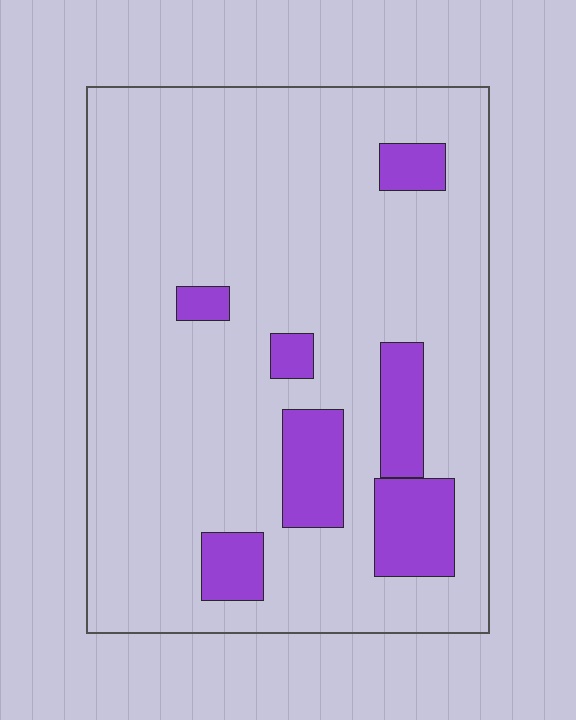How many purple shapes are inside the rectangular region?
7.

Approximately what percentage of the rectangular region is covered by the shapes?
Approximately 15%.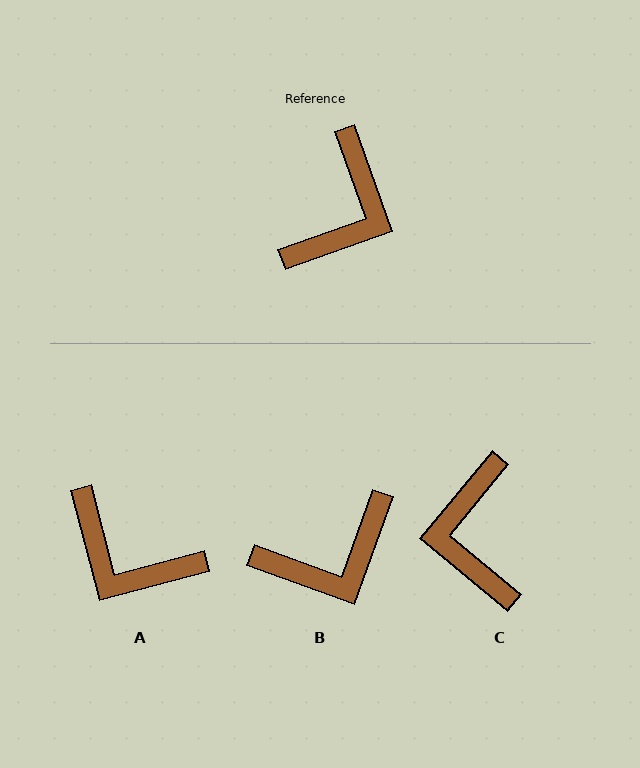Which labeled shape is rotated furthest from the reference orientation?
C, about 149 degrees away.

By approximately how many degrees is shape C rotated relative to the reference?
Approximately 149 degrees clockwise.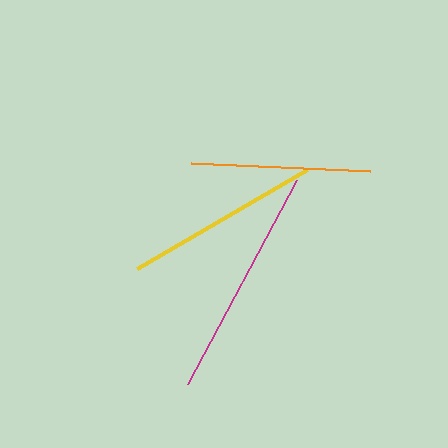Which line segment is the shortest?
The orange line is the shortest at approximately 179 pixels.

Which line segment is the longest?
The magenta line is the longest at approximately 232 pixels.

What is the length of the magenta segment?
The magenta segment is approximately 232 pixels long.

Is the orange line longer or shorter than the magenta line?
The magenta line is longer than the orange line.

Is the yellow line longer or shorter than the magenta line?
The magenta line is longer than the yellow line.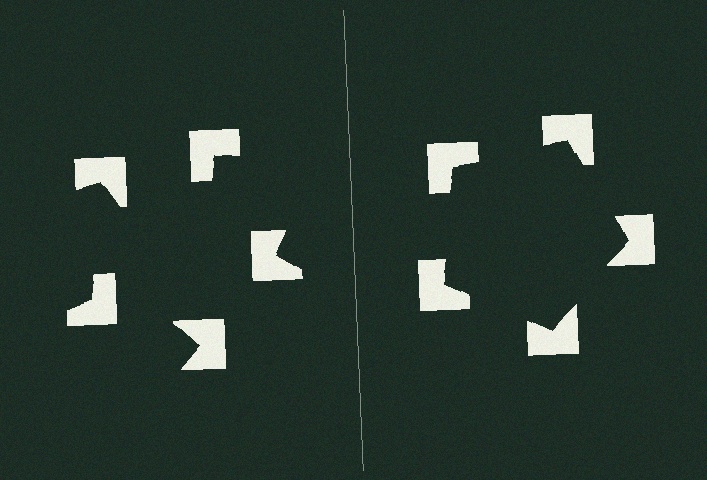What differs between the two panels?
The notched squares are positioned identically on both sides; only the wedge orientations differ. On the right they align to a pentagon; on the left they are misaligned.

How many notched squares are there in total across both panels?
10 — 5 on each side.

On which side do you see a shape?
An illusory pentagon appears on the right side. On the left side the wedge cuts are rotated, so no coherent shape forms.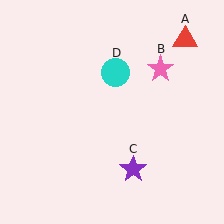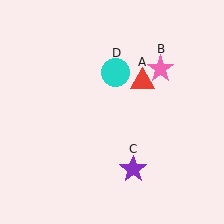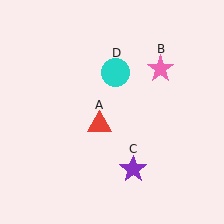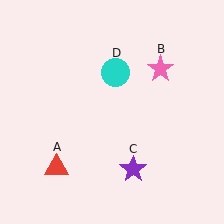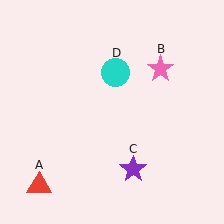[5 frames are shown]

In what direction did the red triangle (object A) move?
The red triangle (object A) moved down and to the left.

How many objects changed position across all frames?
1 object changed position: red triangle (object A).